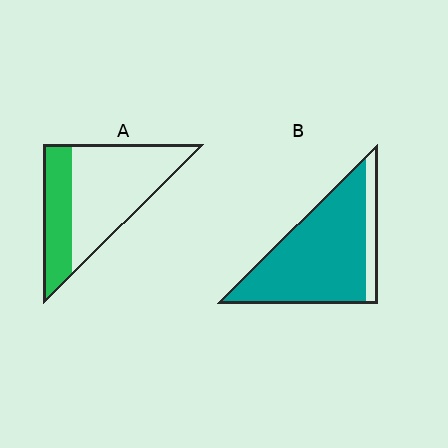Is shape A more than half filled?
No.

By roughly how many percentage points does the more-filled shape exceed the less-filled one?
By roughly 55 percentage points (B over A).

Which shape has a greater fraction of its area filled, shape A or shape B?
Shape B.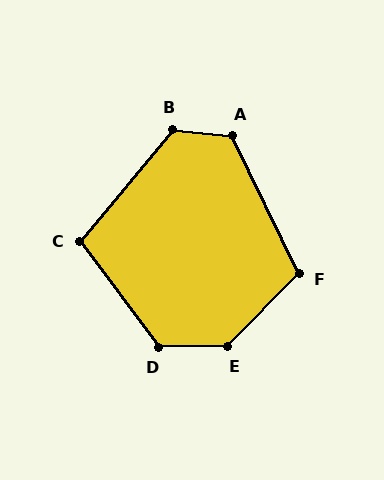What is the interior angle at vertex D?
Approximately 126 degrees (obtuse).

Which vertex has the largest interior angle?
E, at approximately 135 degrees.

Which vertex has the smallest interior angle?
C, at approximately 104 degrees.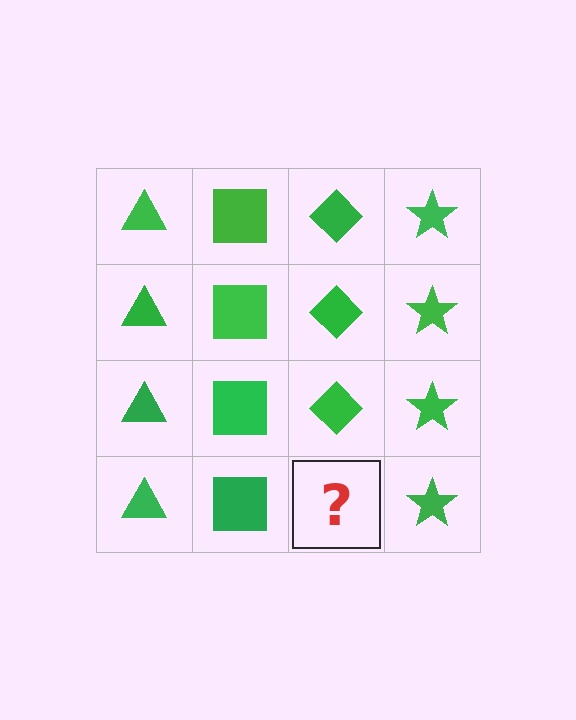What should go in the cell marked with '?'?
The missing cell should contain a green diamond.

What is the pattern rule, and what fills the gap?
The rule is that each column has a consistent shape. The gap should be filled with a green diamond.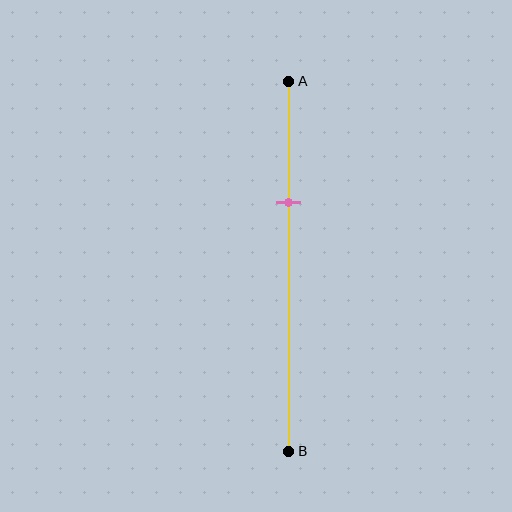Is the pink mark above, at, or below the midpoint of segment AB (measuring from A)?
The pink mark is above the midpoint of segment AB.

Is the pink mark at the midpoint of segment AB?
No, the mark is at about 35% from A, not at the 50% midpoint.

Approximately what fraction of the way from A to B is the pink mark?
The pink mark is approximately 35% of the way from A to B.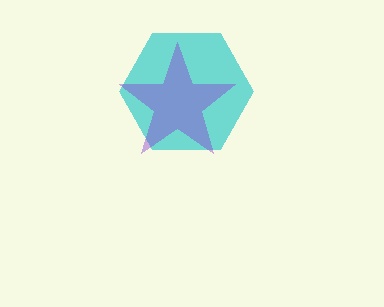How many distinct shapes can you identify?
There are 2 distinct shapes: a cyan hexagon, a purple star.